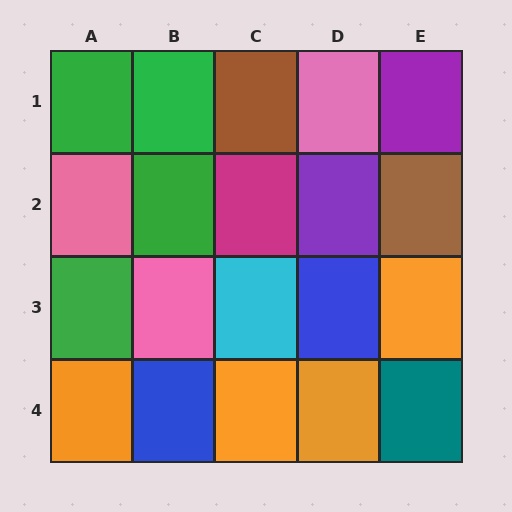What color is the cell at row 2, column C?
Magenta.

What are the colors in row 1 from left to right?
Green, green, brown, pink, purple.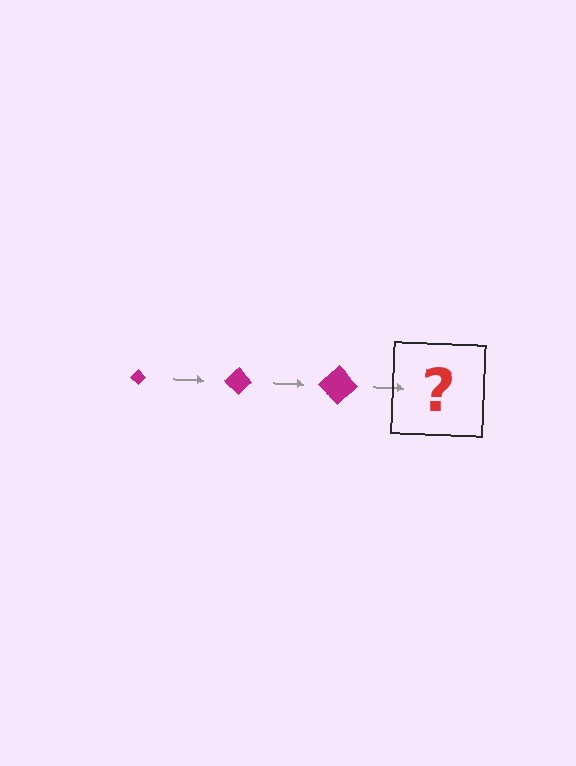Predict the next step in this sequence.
The next step is a magenta diamond, larger than the previous one.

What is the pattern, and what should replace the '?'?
The pattern is that the diamond gets progressively larger each step. The '?' should be a magenta diamond, larger than the previous one.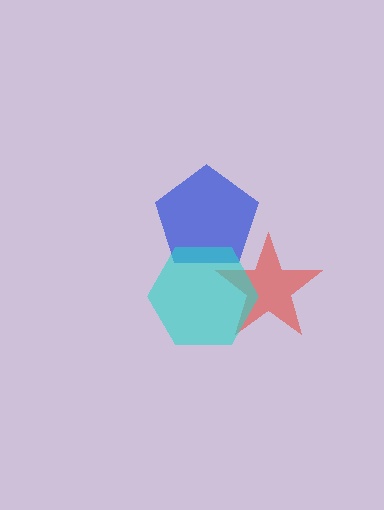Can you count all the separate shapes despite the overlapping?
Yes, there are 3 separate shapes.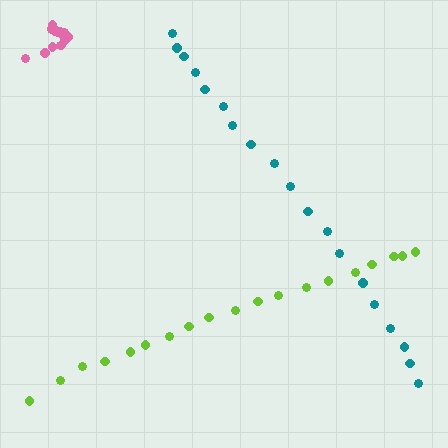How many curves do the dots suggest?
There are 3 distinct paths.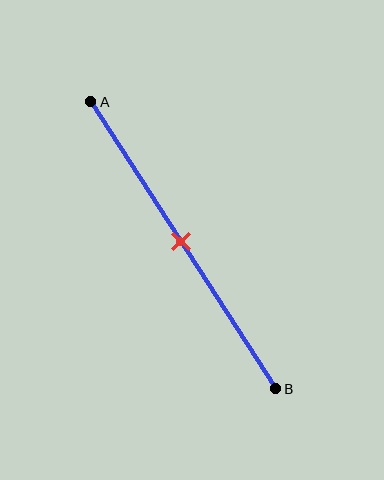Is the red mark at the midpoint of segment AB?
Yes, the mark is approximately at the midpoint.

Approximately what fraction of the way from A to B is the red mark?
The red mark is approximately 50% of the way from A to B.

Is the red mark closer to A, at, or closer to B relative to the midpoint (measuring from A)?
The red mark is approximately at the midpoint of segment AB.